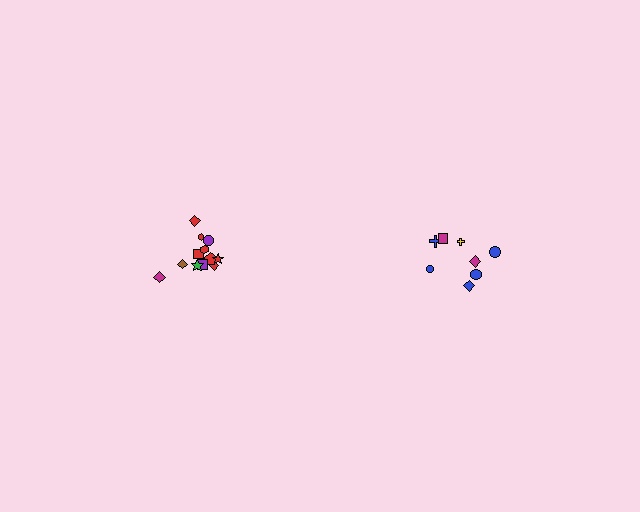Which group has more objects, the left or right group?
The left group.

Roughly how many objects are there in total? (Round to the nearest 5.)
Roughly 20 objects in total.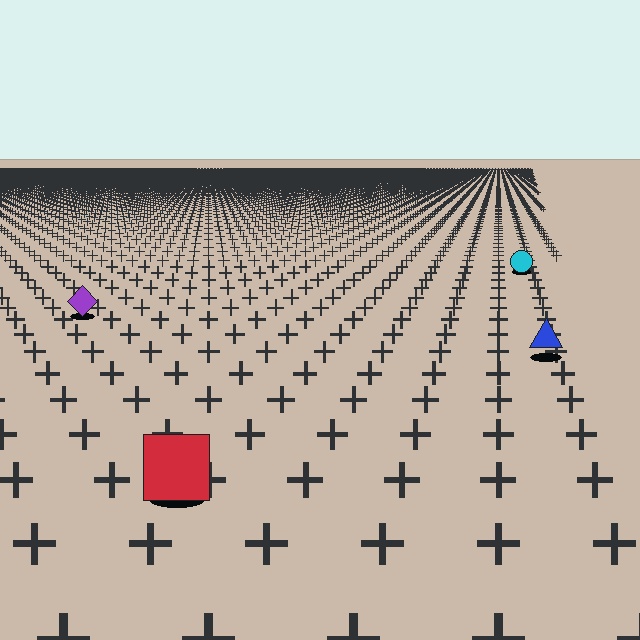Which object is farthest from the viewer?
The cyan circle is farthest from the viewer. It appears smaller and the ground texture around it is denser.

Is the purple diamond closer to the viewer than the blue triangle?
No. The blue triangle is closer — you can tell from the texture gradient: the ground texture is coarser near it.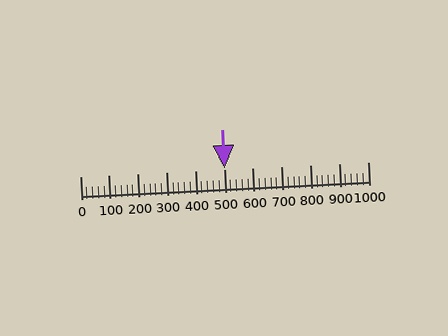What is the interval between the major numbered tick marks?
The major tick marks are spaced 100 units apart.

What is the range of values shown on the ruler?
The ruler shows values from 0 to 1000.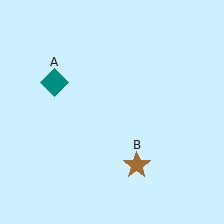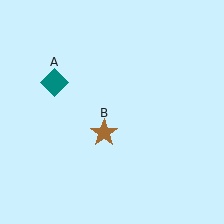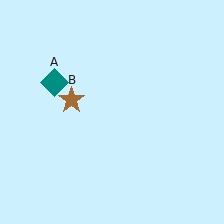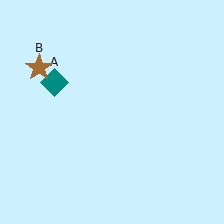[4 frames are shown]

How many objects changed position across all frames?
1 object changed position: brown star (object B).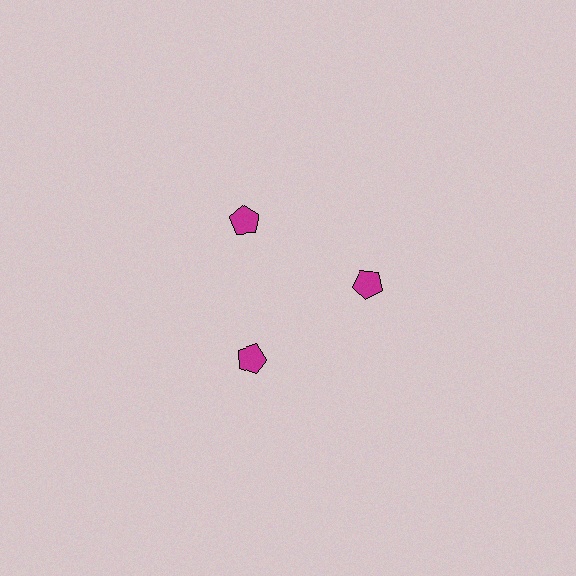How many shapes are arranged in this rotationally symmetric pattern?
There are 3 shapes, arranged in 3 groups of 1.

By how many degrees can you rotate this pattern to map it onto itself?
The pattern maps onto itself every 120 degrees of rotation.